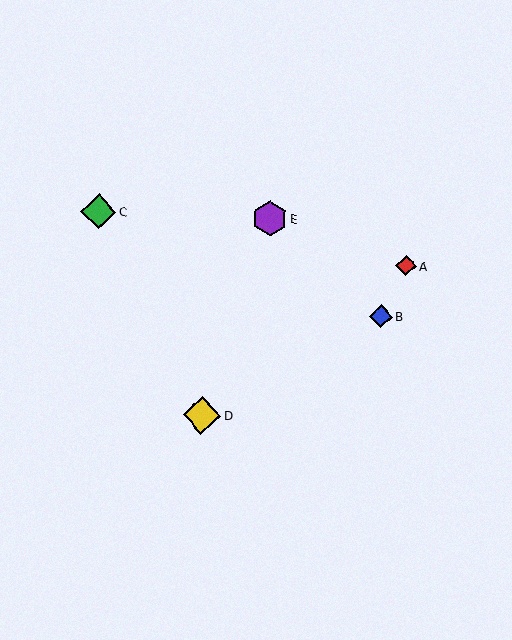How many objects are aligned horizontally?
2 objects (C, E) are aligned horizontally.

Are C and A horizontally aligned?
No, C is at y≈212 and A is at y≈266.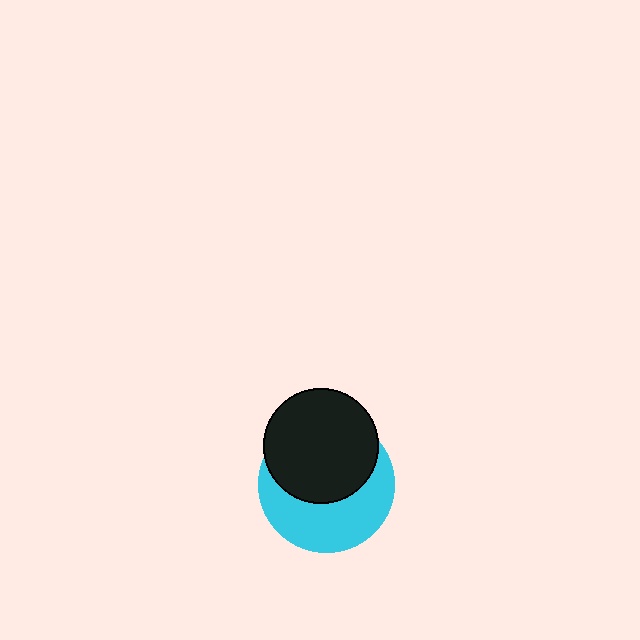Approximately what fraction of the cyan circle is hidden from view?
Roughly 52% of the cyan circle is hidden behind the black circle.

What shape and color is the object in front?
The object in front is a black circle.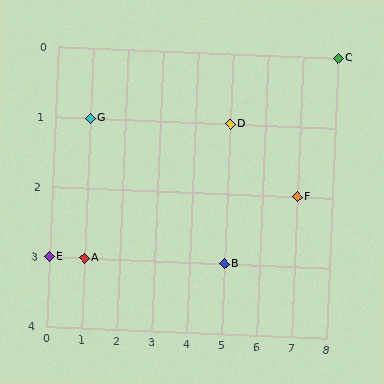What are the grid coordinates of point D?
Point D is at grid coordinates (5, 1).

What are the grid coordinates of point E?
Point E is at grid coordinates (0, 3).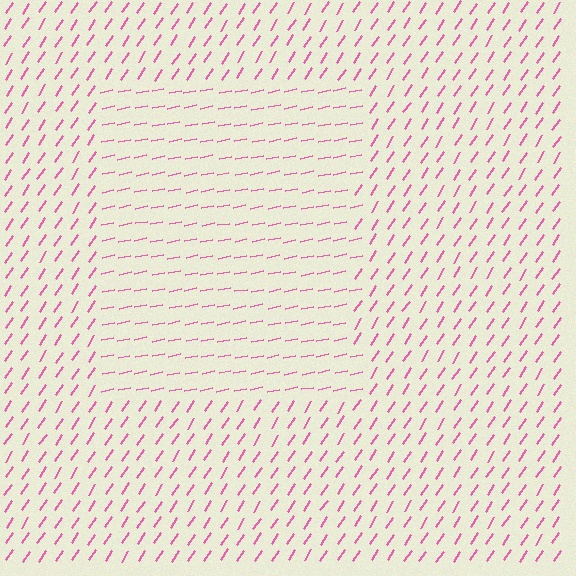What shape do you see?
I see a rectangle.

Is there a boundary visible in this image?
Yes, there is a texture boundary formed by a change in line orientation.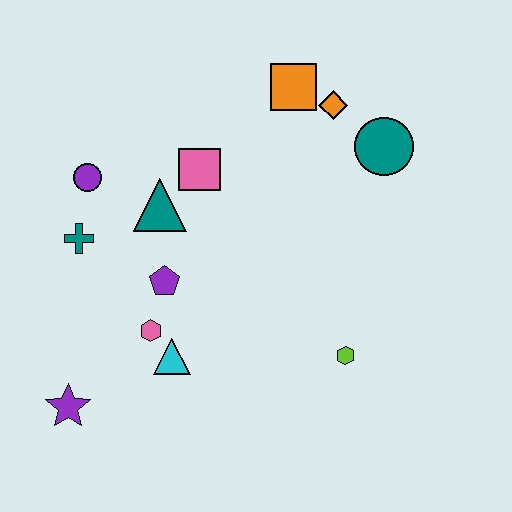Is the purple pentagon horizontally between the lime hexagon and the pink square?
No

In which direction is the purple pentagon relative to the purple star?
The purple pentagon is above the purple star.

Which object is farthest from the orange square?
The purple star is farthest from the orange square.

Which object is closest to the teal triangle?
The pink square is closest to the teal triangle.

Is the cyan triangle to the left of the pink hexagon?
No